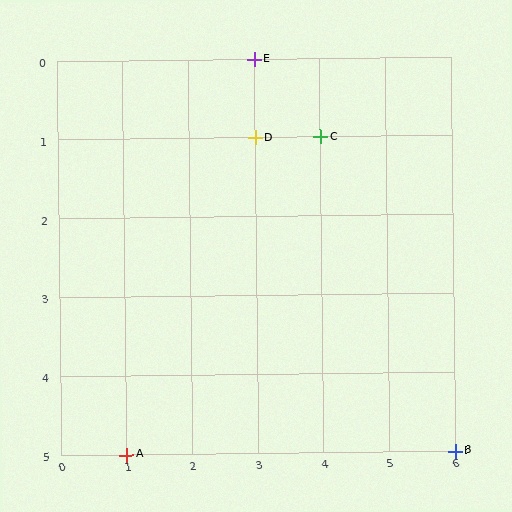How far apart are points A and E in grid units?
Points A and E are 2 columns and 5 rows apart (about 5.4 grid units diagonally).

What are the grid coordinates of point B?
Point B is at grid coordinates (6, 5).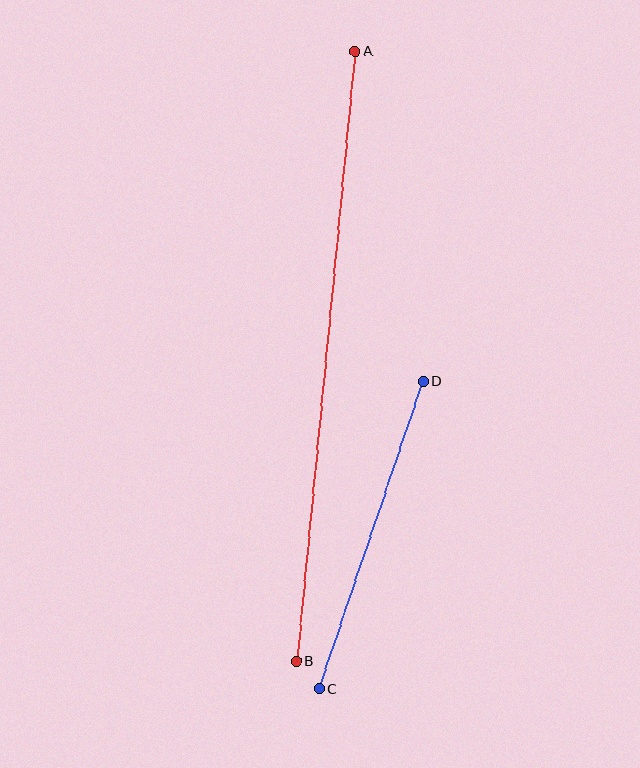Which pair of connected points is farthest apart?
Points A and B are farthest apart.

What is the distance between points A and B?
The distance is approximately 613 pixels.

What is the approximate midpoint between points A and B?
The midpoint is at approximately (326, 356) pixels.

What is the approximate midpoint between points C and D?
The midpoint is at approximately (371, 535) pixels.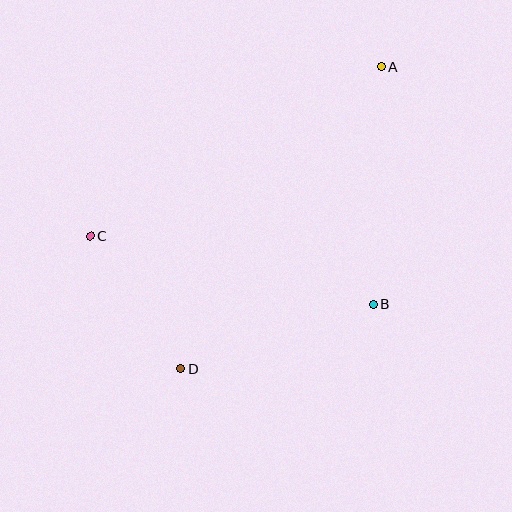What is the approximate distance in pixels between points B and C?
The distance between B and C is approximately 291 pixels.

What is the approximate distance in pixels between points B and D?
The distance between B and D is approximately 203 pixels.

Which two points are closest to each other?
Points C and D are closest to each other.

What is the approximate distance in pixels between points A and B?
The distance between A and B is approximately 238 pixels.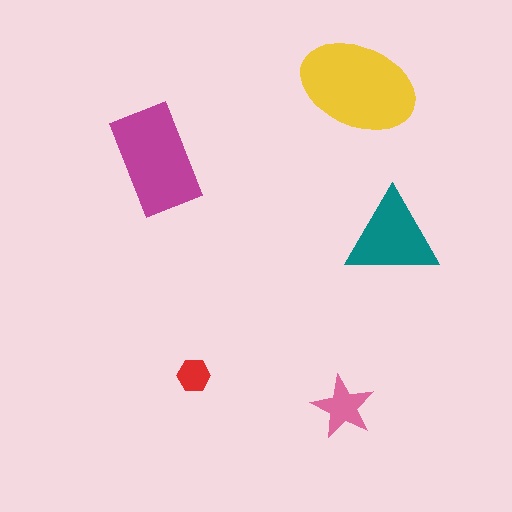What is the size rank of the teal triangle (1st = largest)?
3rd.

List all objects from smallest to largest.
The red hexagon, the pink star, the teal triangle, the magenta rectangle, the yellow ellipse.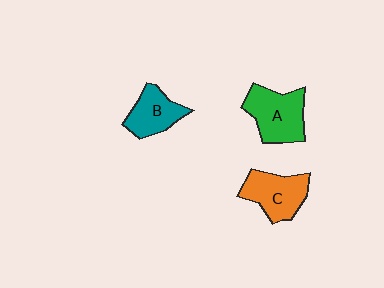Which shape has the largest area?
Shape A (green).